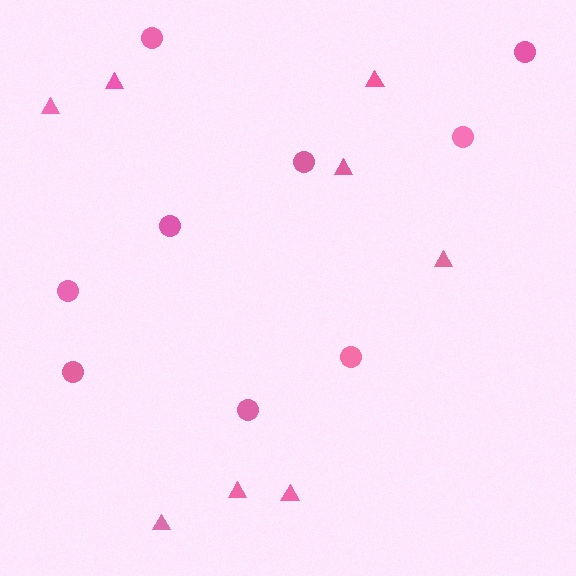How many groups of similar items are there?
There are 2 groups: one group of triangles (8) and one group of circles (9).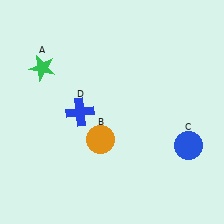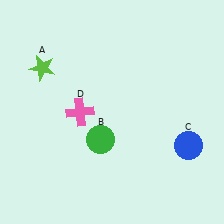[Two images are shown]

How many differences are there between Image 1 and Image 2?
There are 3 differences between the two images.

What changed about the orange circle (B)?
In Image 1, B is orange. In Image 2, it changed to green.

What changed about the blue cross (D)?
In Image 1, D is blue. In Image 2, it changed to pink.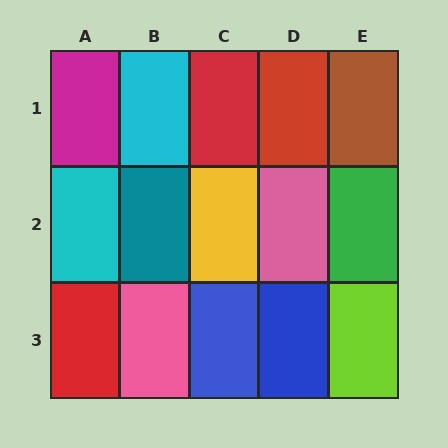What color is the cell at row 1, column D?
Red.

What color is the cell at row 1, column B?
Cyan.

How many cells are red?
3 cells are red.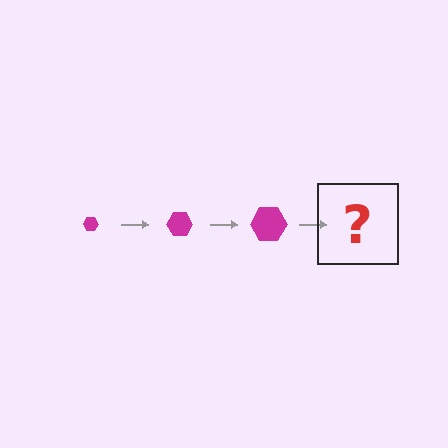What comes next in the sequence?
The next element should be a magenta hexagon, larger than the previous one.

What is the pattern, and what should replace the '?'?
The pattern is that the hexagon gets progressively larger each step. The '?' should be a magenta hexagon, larger than the previous one.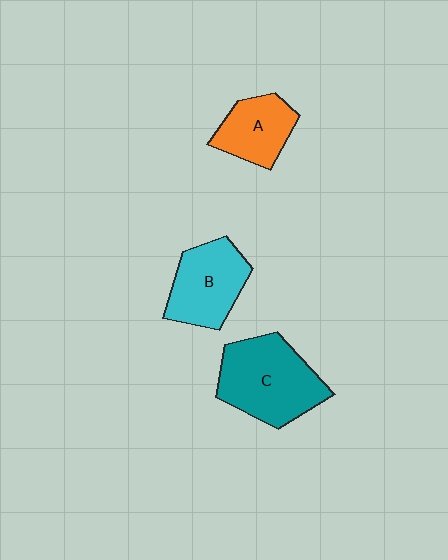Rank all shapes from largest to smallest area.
From largest to smallest: C (teal), B (cyan), A (orange).